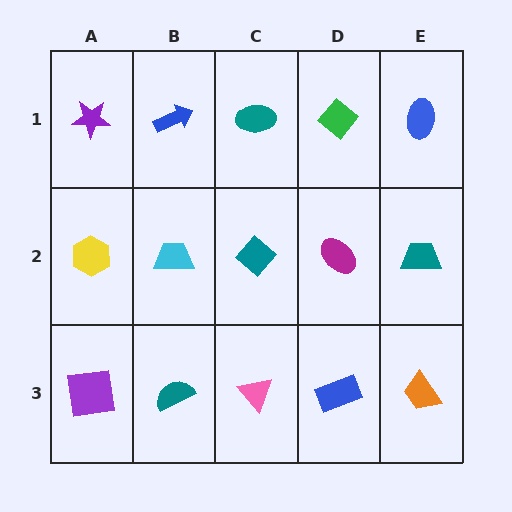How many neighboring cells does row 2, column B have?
4.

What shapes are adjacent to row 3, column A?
A yellow hexagon (row 2, column A), a teal semicircle (row 3, column B).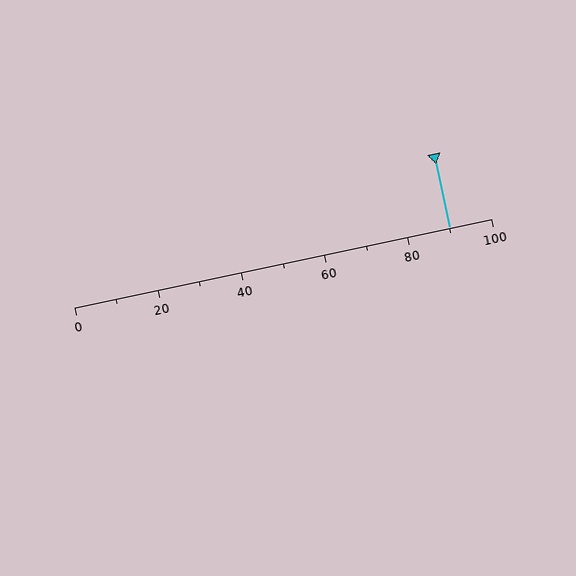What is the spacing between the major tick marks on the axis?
The major ticks are spaced 20 apart.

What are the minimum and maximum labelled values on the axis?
The axis runs from 0 to 100.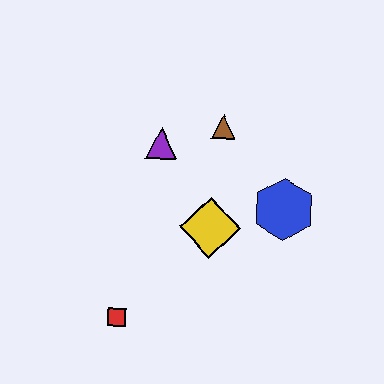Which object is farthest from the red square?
The brown triangle is farthest from the red square.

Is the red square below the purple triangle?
Yes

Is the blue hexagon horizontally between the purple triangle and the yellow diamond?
No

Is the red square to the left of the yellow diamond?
Yes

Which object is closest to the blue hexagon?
The yellow diamond is closest to the blue hexagon.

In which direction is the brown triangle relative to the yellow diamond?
The brown triangle is above the yellow diamond.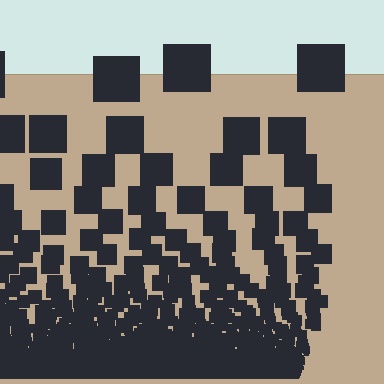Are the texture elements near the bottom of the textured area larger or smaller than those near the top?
Smaller. The gradient is inverted — elements near the bottom are smaller and denser.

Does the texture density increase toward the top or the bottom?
Density increases toward the bottom.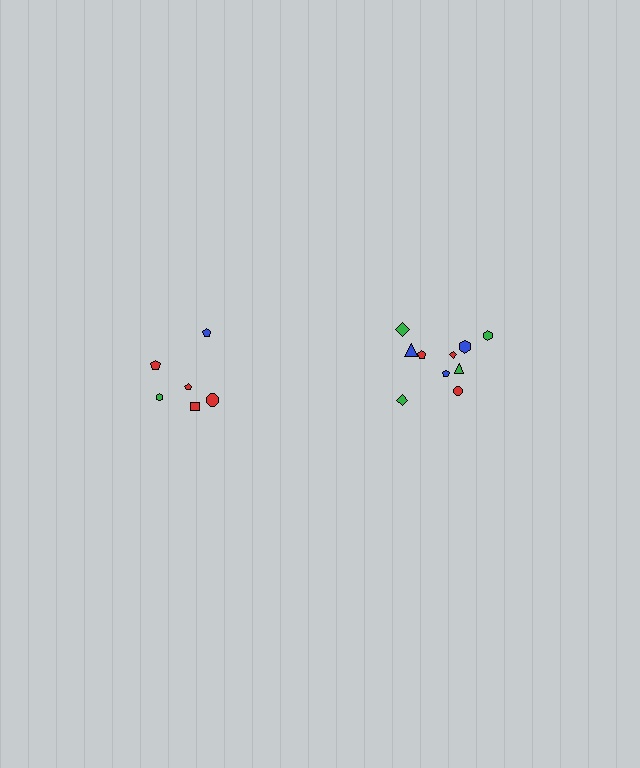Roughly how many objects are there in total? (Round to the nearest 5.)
Roughly 15 objects in total.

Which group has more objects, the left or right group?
The right group.